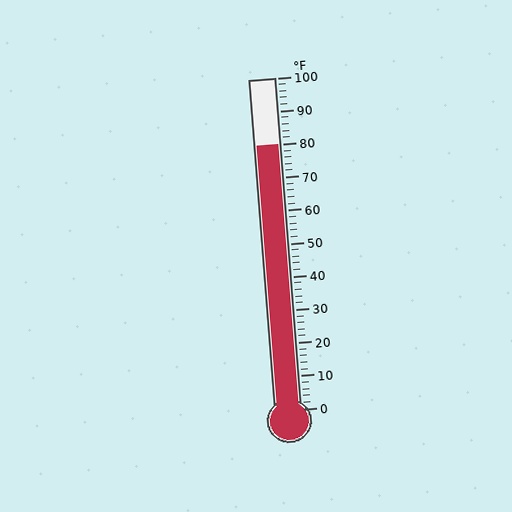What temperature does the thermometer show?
The thermometer shows approximately 80°F.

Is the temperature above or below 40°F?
The temperature is above 40°F.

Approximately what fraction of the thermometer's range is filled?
The thermometer is filled to approximately 80% of its range.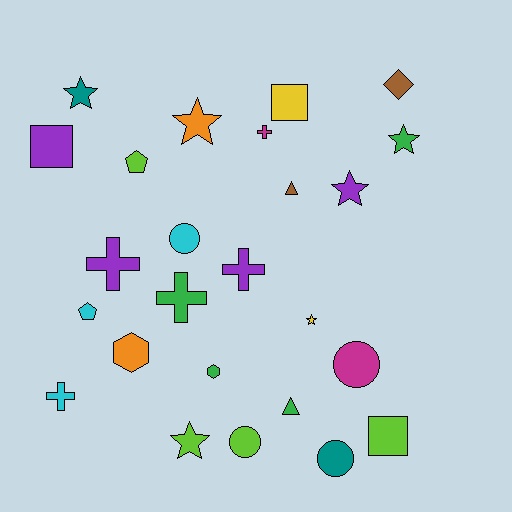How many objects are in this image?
There are 25 objects.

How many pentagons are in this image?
There are 2 pentagons.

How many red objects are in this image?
There are no red objects.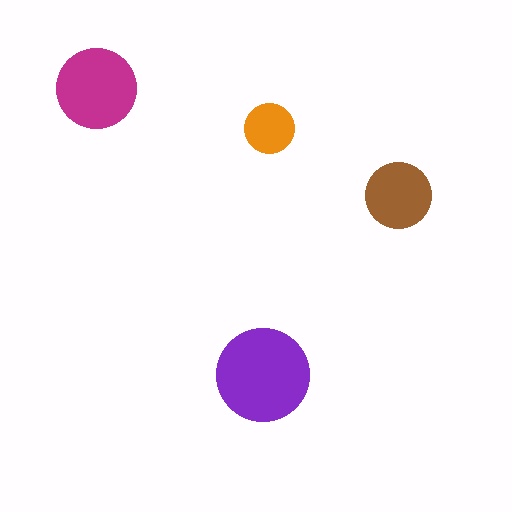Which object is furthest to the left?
The magenta circle is leftmost.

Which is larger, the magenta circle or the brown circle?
The magenta one.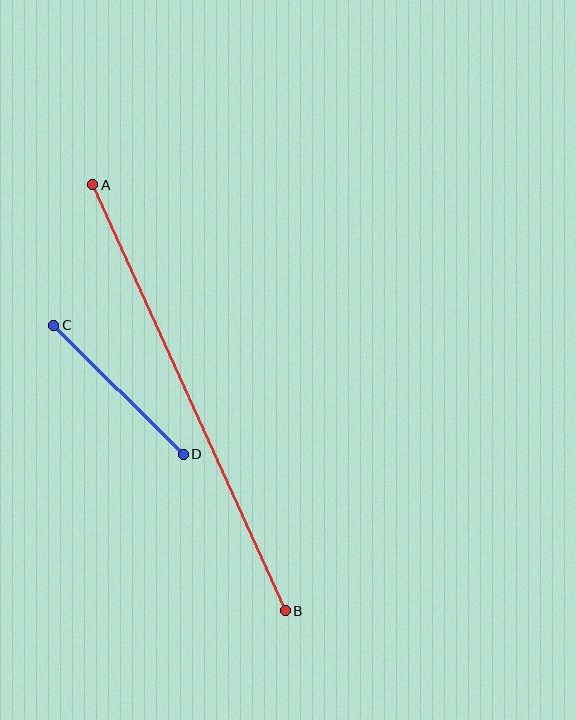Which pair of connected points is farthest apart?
Points A and B are farthest apart.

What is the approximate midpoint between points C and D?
The midpoint is at approximately (118, 390) pixels.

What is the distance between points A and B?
The distance is approximately 468 pixels.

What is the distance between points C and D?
The distance is approximately 183 pixels.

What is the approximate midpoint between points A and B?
The midpoint is at approximately (189, 398) pixels.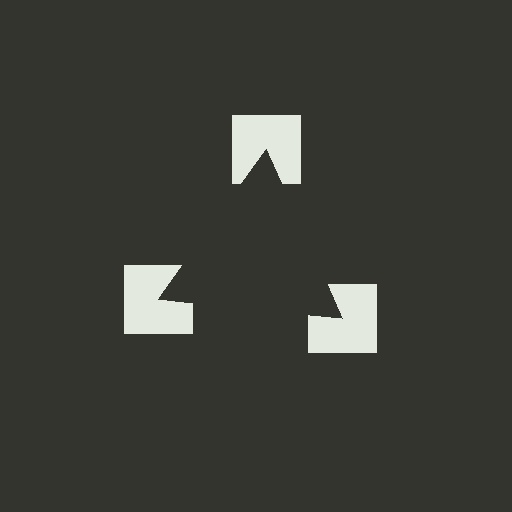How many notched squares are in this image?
There are 3 — one at each vertex of the illusory triangle.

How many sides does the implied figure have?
3 sides.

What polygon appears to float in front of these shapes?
An illusory triangle — its edges are inferred from the aligned wedge cuts in the notched squares, not physically drawn.